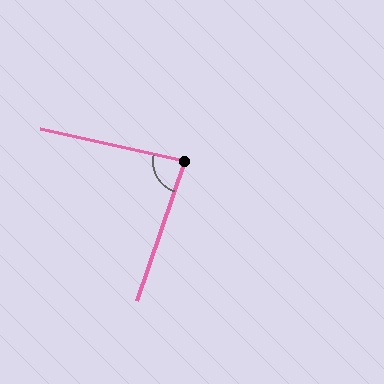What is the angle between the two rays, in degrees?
Approximately 84 degrees.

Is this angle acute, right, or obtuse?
It is acute.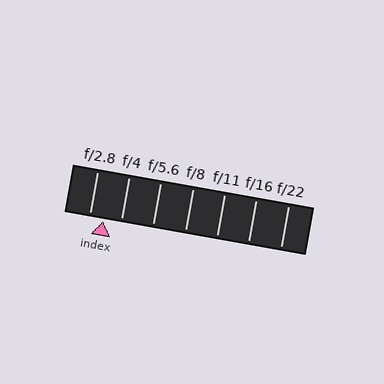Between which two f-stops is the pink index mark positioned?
The index mark is between f/2.8 and f/4.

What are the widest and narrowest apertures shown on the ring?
The widest aperture shown is f/2.8 and the narrowest is f/22.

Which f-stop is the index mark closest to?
The index mark is closest to f/2.8.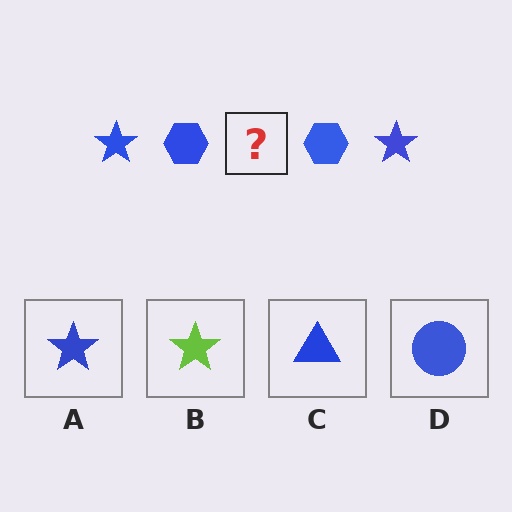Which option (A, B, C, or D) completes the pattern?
A.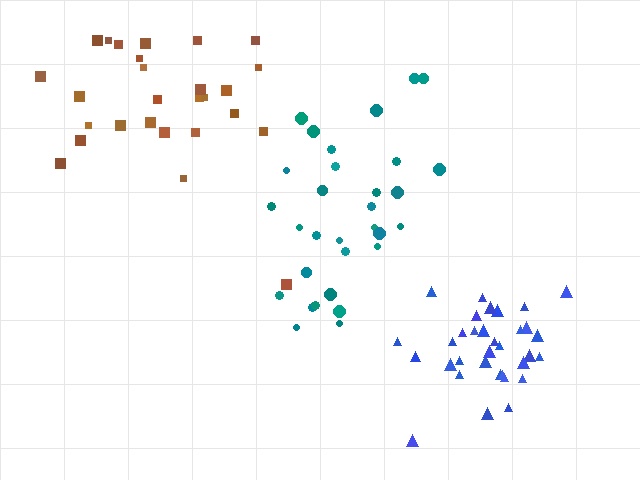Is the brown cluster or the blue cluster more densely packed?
Blue.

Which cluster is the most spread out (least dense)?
Brown.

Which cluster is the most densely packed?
Blue.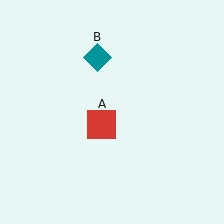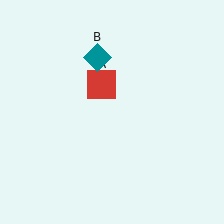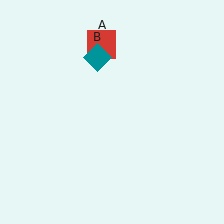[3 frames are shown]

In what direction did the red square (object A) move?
The red square (object A) moved up.